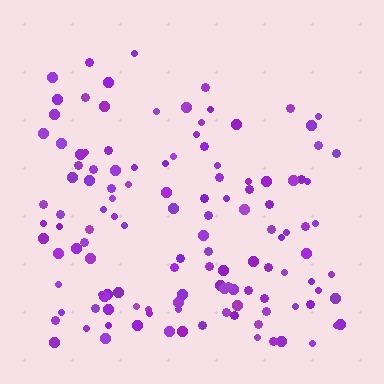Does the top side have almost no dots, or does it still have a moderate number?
Still a moderate number, just noticeably fewer than the bottom.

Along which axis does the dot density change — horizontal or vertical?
Vertical.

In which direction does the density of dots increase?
From top to bottom, with the bottom side densest.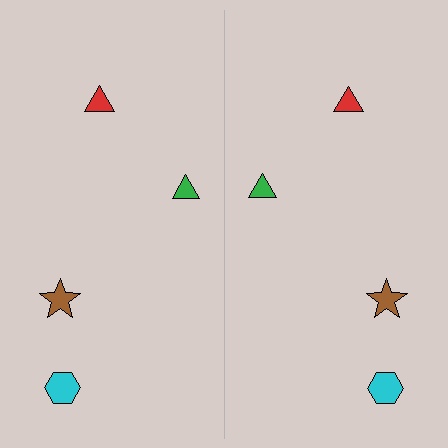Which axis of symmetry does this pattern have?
The pattern has a vertical axis of symmetry running through the center of the image.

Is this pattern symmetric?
Yes, this pattern has bilateral (reflection) symmetry.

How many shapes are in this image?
There are 8 shapes in this image.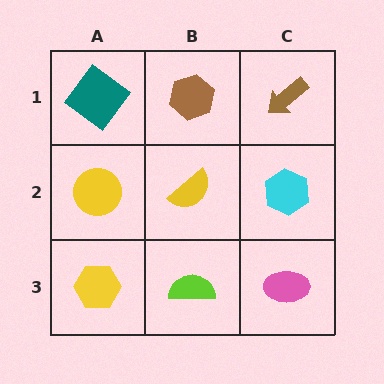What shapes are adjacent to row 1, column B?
A yellow semicircle (row 2, column B), a teal diamond (row 1, column A), a brown arrow (row 1, column C).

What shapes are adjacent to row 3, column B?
A yellow semicircle (row 2, column B), a yellow hexagon (row 3, column A), a pink ellipse (row 3, column C).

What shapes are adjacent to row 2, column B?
A brown hexagon (row 1, column B), a lime semicircle (row 3, column B), a yellow circle (row 2, column A), a cyan hexagon (row 2, column C).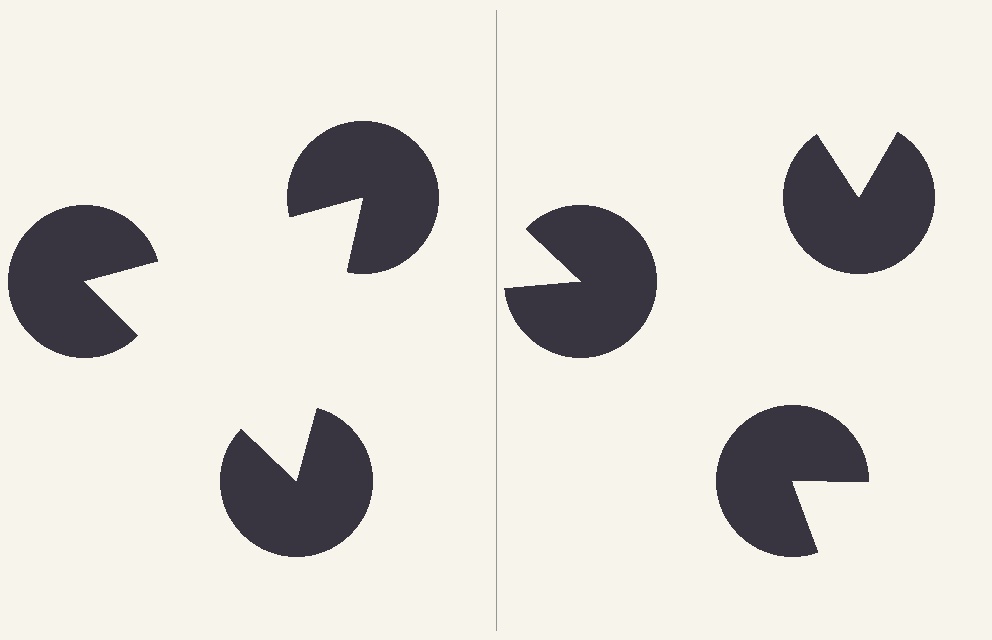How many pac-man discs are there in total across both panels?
6 — 3 on each side.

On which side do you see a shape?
An illusory triangle appears on the left side. On the right side the wedge cuts are rotated, so no coherent shape forms.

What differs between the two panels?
The pac-man discs are positioned identically on both sides; only the wedge orientations differ. On the left they align to a triangle; on the right they are misaligned.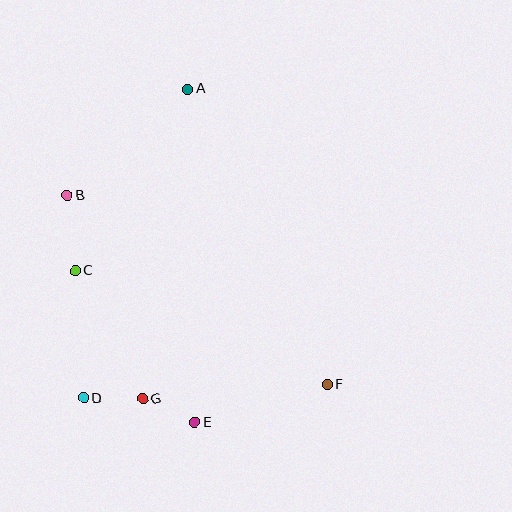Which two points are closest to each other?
Points E and G are closest to each other.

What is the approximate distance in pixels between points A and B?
The distance between A and B is approximately 161 pixels.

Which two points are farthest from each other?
Points A and E are farthest from each other.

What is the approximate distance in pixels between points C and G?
The distance between C and G is approximately 145 pixels.